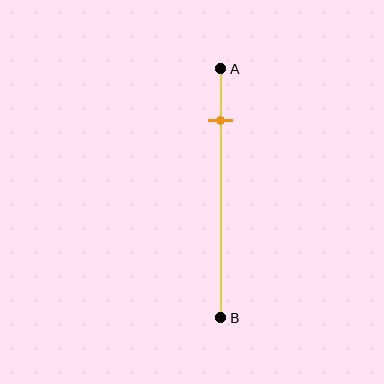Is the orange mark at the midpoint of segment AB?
No, the mark is at about 20% from A, not at the 50% midpoint.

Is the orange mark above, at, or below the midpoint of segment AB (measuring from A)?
The orange mark is above the midpoint of segment AB.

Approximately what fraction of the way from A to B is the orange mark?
The orange mark is approximately 20% of the way from A to B.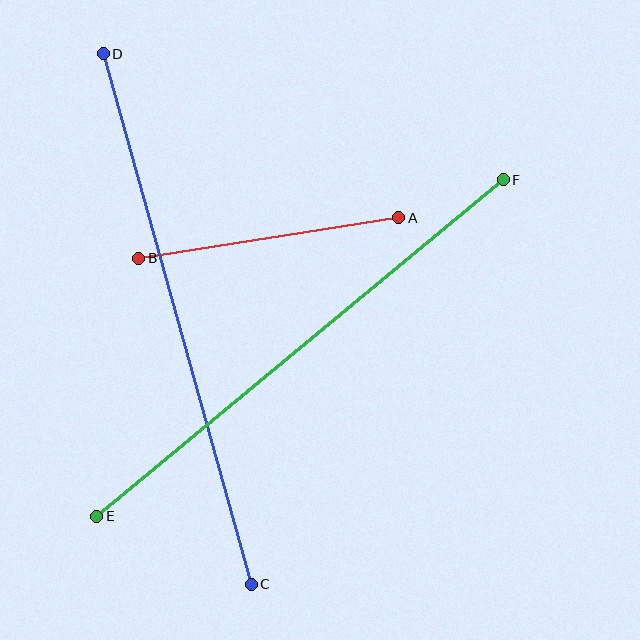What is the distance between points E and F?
The distance is approximately 528 pixels.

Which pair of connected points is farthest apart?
Points C and D are farthest apart.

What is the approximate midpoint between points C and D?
The midpoint is at approximately (177, 319) pixels.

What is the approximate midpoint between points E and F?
The midpoint is at approximately (300, 348) pixels.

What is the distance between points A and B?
The distance is approximately 263 pixels.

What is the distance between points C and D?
The distance is approximately 550 pixels.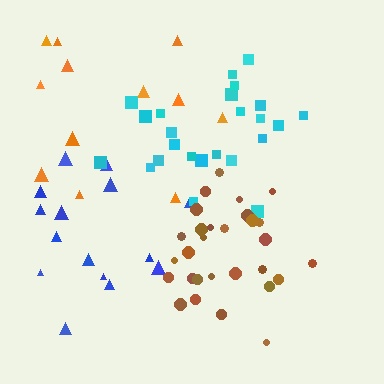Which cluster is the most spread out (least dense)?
Orange.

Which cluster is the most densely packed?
Brown.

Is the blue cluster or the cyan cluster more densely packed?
Blue.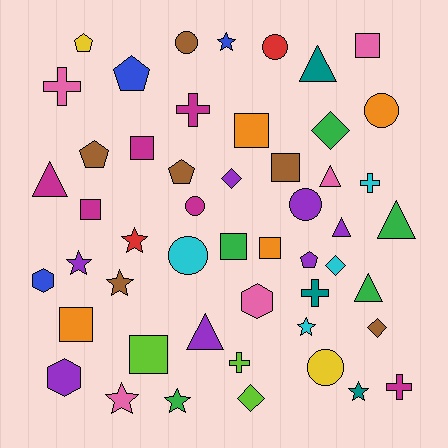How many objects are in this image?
There are 50 objects.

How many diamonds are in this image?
There are 5 diamonds.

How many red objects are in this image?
There are 2 red objects.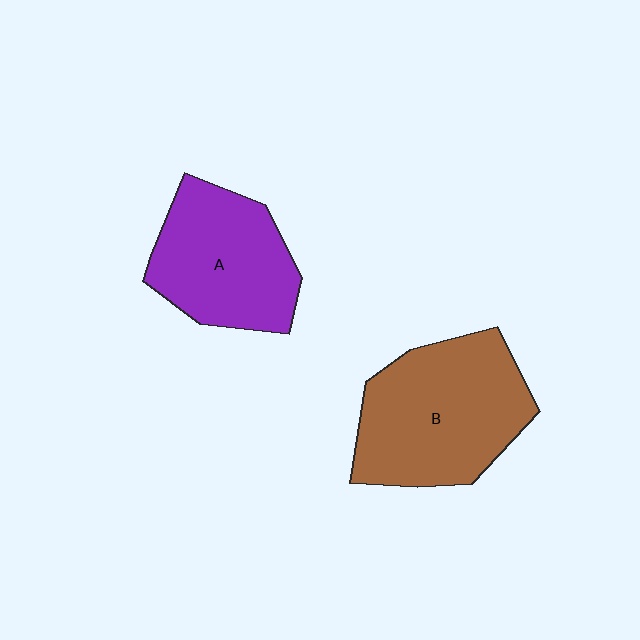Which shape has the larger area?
Shape B (brown).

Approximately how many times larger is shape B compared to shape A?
Approximately 1.3 times.